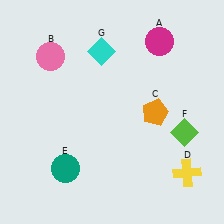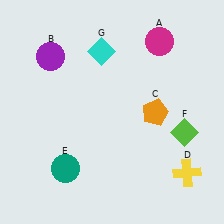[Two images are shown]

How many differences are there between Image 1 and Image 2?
There is 1 difference between the two images.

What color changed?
The circle (B) changed from pink in Image 1 to purple in Image 2.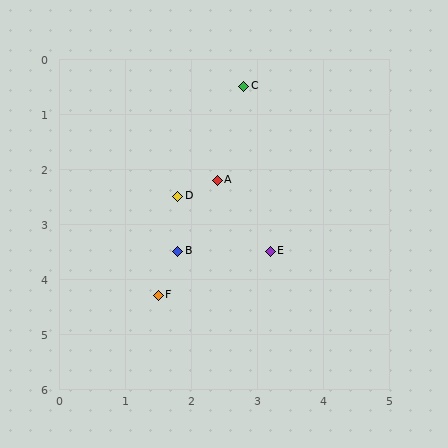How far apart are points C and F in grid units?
Points C and F are about 4.0 grid units apart.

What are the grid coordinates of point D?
Point D is at approximately (1.8, 2.5).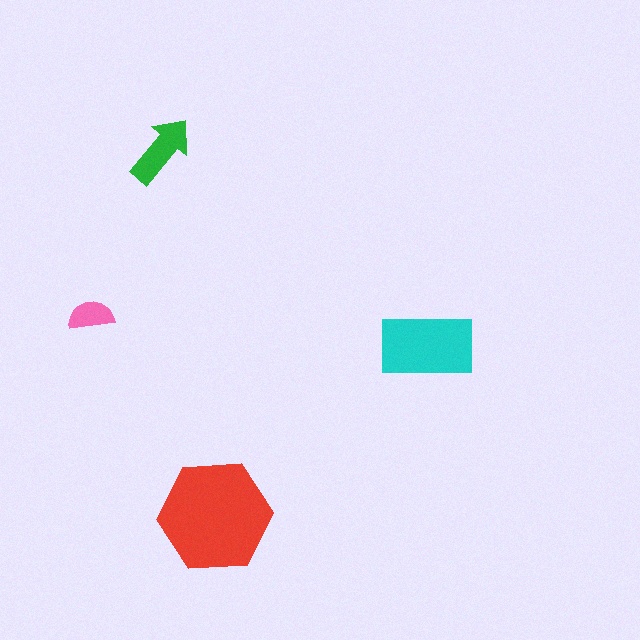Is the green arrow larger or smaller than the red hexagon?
Smaller.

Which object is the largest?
The red hexagon.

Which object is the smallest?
The pink semicircle.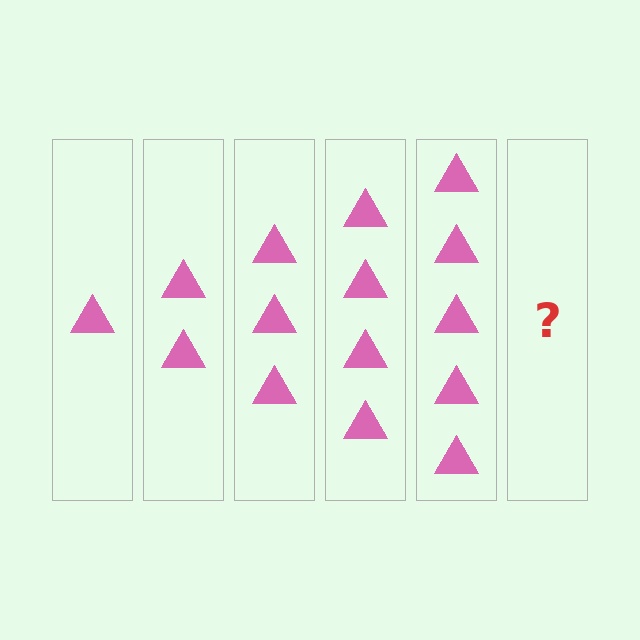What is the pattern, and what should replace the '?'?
The pattern is that each step adds one more triangle. The '?' should be 6 triangles.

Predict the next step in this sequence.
The next step is 6 triangles.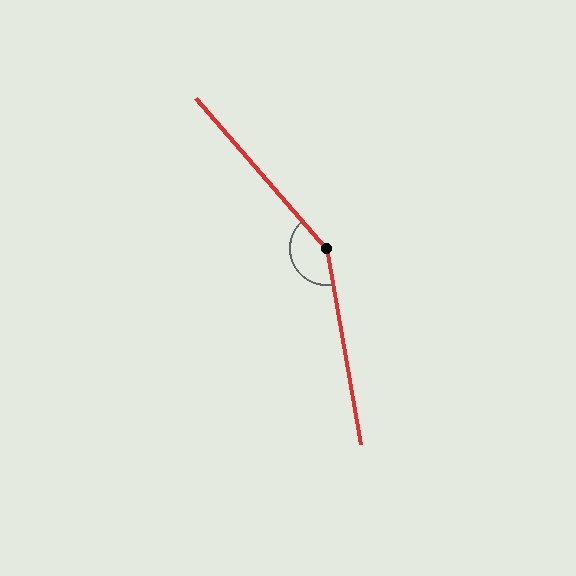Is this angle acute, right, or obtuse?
It is obtuse.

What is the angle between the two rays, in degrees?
Approximately 149 degrees.